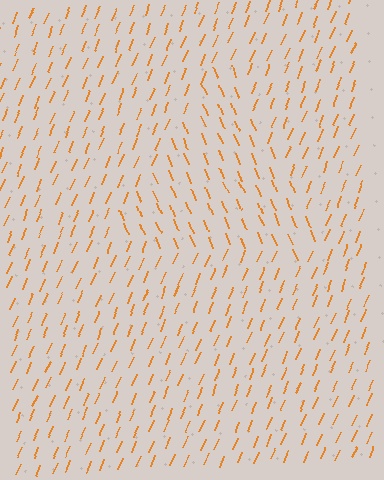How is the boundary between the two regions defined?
The boundary is defined purely by a change in line orientation (approximately 45 degrees difference). All lines are the same color and thickness.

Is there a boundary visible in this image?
Yes, there is a texture boundary formed by a change in line orientation.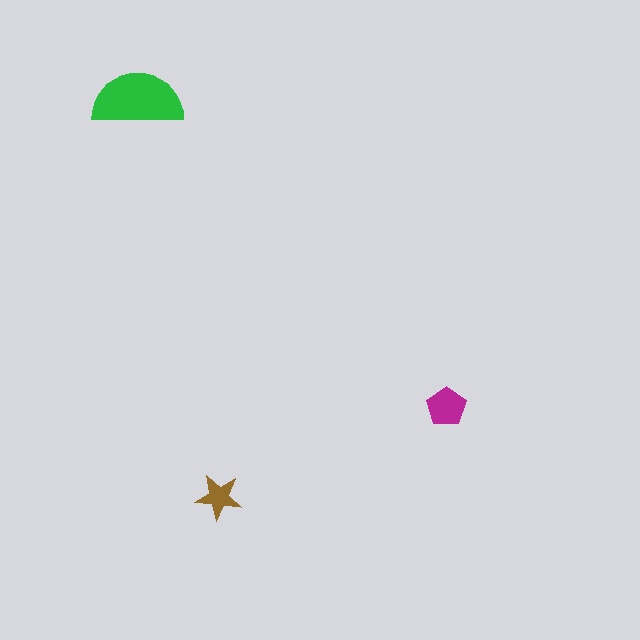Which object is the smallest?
The brown star.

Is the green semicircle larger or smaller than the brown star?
Larger.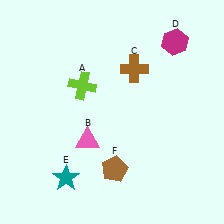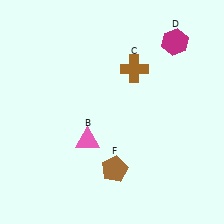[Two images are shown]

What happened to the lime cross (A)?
The lime cross (A) was removed in Image 2. It was in the top-left area of Image 1.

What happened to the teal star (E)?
The teal star (E) was removed in Image 2. It was in the bottom-left area of Image 1.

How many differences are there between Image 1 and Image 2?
There are 2 differences between the two images.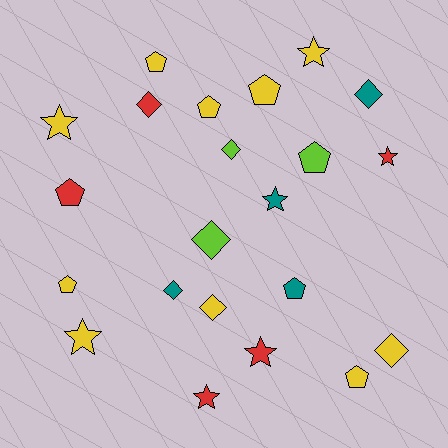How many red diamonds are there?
There is 1 red diamond.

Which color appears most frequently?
Yellow, with 10 objects.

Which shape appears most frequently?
Pentagon, with 8 objects.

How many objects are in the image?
There are 22 objects.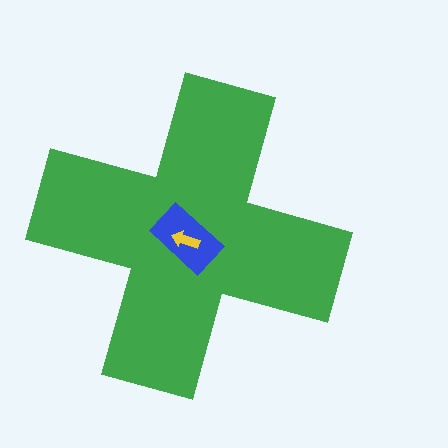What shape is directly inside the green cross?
The blue rectangle.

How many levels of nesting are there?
3.